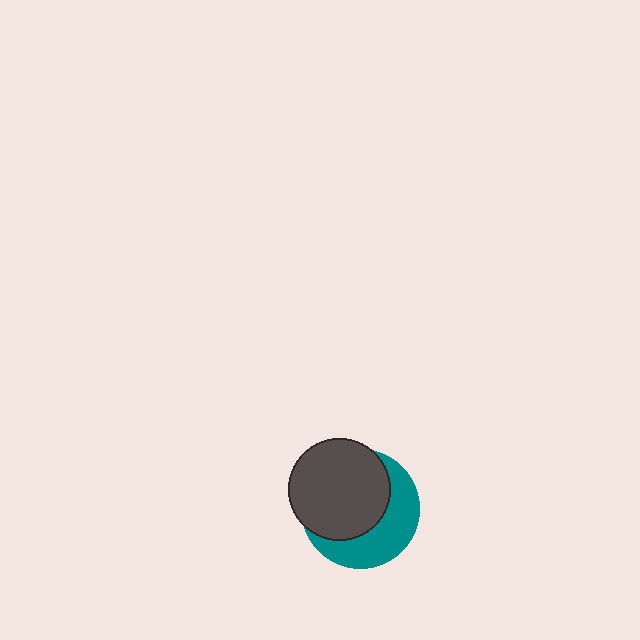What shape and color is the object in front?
The object in front is a dark gray circle.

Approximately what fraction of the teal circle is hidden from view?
Roughly 58% of the teal circle is hidden behind the dark gray circle.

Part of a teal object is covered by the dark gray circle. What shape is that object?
It is a circle.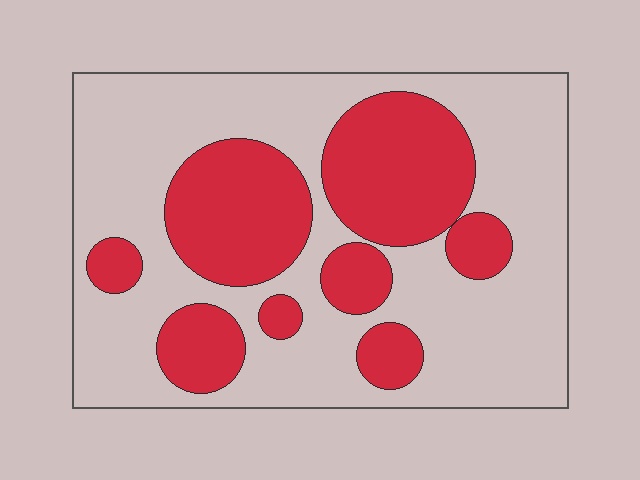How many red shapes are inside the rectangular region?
8.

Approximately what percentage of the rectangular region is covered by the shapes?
Approximately 35%.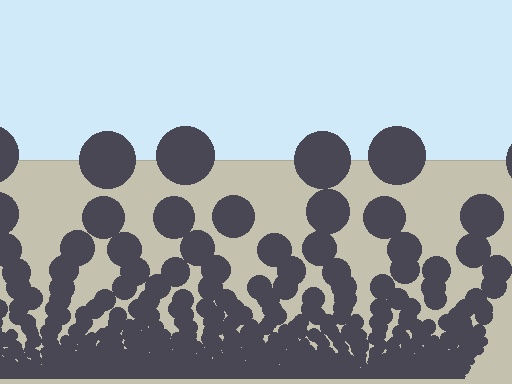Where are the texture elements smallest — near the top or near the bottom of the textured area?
Near the bottom.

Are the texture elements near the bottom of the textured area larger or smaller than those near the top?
Smaller. The gradient is inverted — elements near the bottom are smaller and denser.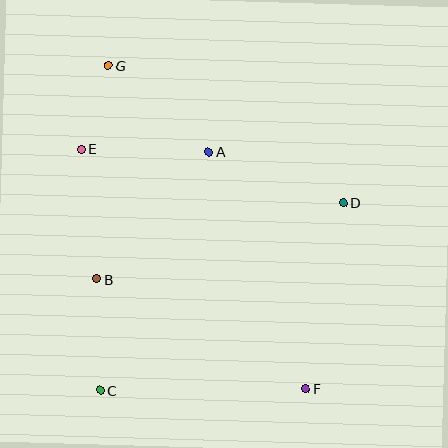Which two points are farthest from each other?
Points F and G are farthest from each other.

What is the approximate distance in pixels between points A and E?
The distance between A and E is approximately 128 pixels.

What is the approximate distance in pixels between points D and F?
The distance between D and F is approximately 190 pixels.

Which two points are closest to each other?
Points E and G are closest to each other.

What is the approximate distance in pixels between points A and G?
The distance between A and G is approximately 133 pixels.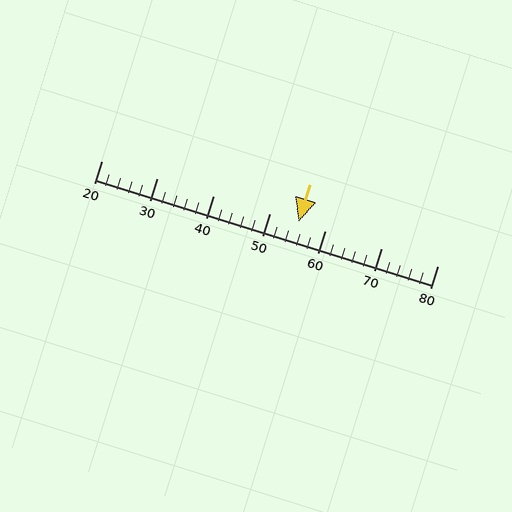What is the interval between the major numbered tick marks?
The major tick marks are spaced 10 units apart.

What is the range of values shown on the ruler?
The ruler shows values from 20 to 80.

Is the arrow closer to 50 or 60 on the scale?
The arrow is closer to 60.